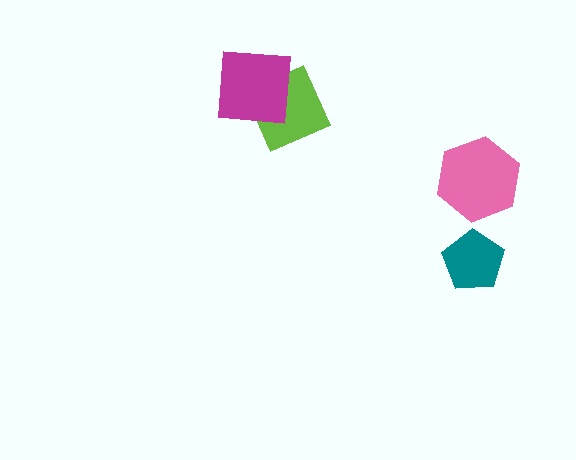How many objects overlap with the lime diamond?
1 object overlaps with the lime diamond.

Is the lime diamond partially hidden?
Yes, it is partially covered by another shape.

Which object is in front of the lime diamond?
The magenta square is in front of the lime diamond.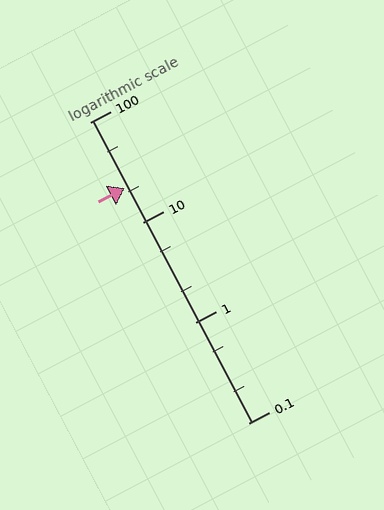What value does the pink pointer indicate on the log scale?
The pointer indicates approximately 22.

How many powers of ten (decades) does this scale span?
The scale spans 3 decades, from 0.1 to 100.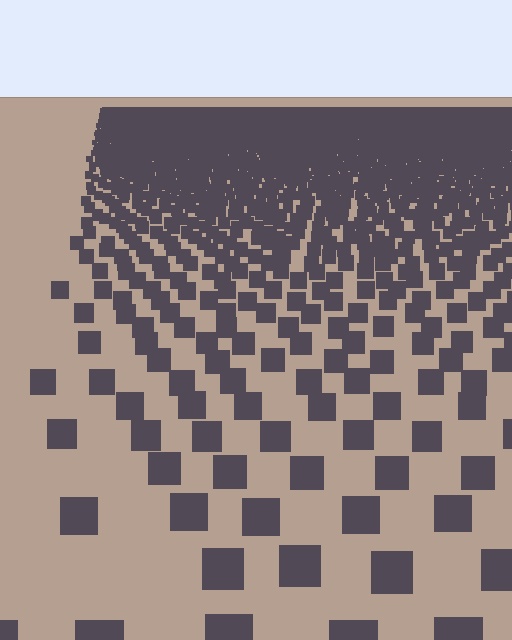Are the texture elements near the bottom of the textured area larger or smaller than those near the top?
Larger. Near the bottom, elements are closer to the viewer and appear at a bigger on-screen size.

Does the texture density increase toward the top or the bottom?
Density increases toward the top.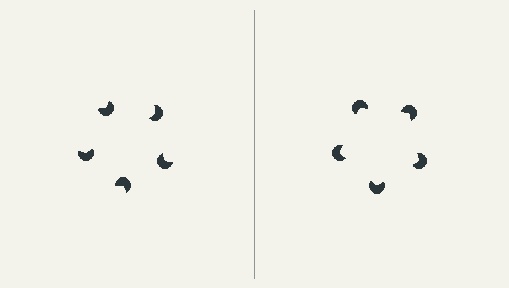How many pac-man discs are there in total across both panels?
10 — 5 on each side.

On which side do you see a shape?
An illusory pentagon appears on the right side. On the left side the wedge cuts are rotated, so no coherent shape forms.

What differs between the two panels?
The pac-man discs are positioned identically on both sides; only the wedge orientations differ. On the right they align to a pentagon; on the left they are misaligned.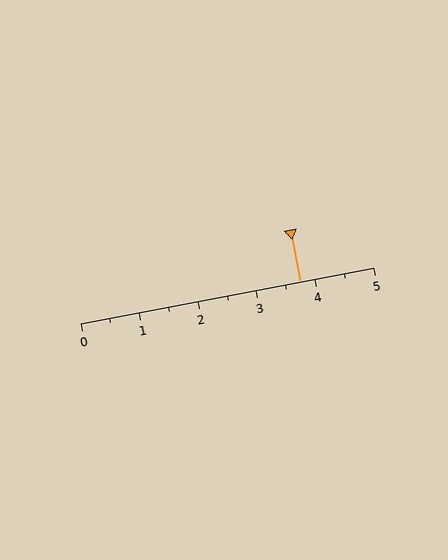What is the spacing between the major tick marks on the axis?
The major ticks are spaced 1 apart.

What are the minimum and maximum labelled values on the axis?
The axis runs from 0 to 5.